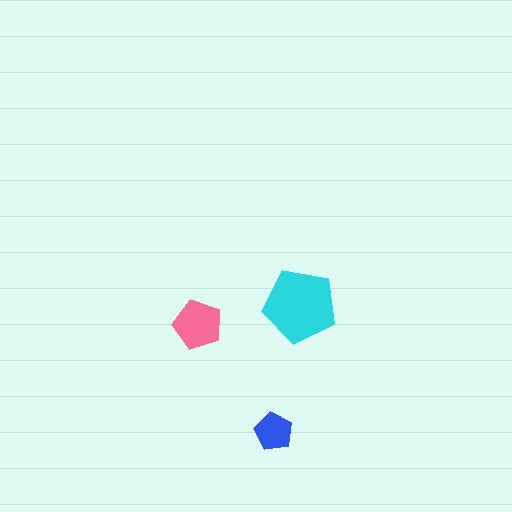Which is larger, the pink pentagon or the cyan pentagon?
The cyan one.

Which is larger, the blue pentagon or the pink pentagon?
The pink one.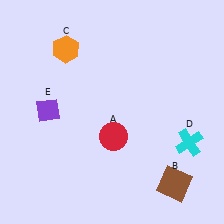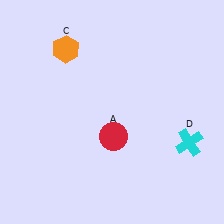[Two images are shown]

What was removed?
The purple diamond (E), the brown square (B) were removed in Image 2.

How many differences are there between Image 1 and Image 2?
There are 2 differences between the two images.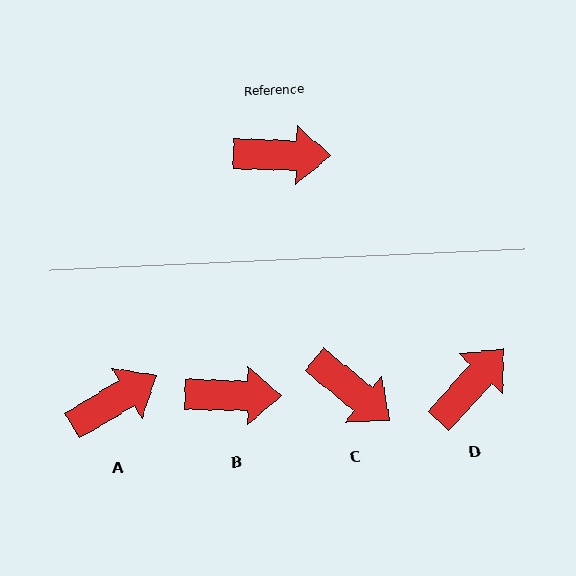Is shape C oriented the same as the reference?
No, it is off by about 38 degrees.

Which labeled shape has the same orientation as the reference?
B.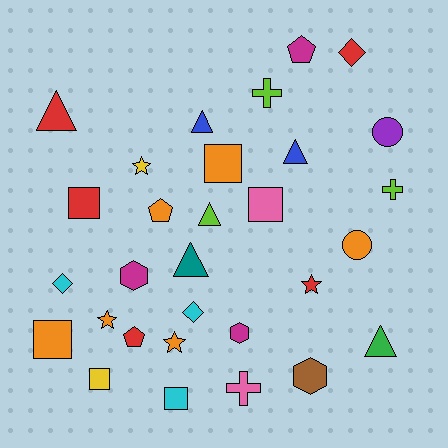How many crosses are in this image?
There are 3 crosses.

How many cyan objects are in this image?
There are 3 cyan objects.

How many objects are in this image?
There are 30 objects.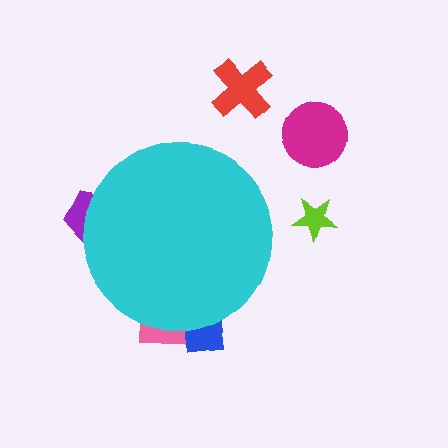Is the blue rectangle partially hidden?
Yes, the blue rectangle is partially hidden behind the cyan circle.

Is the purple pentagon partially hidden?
Yes, the purple pentagon is partially hidden behind the cyan circle.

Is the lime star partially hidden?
No, the lime star is fully visible.